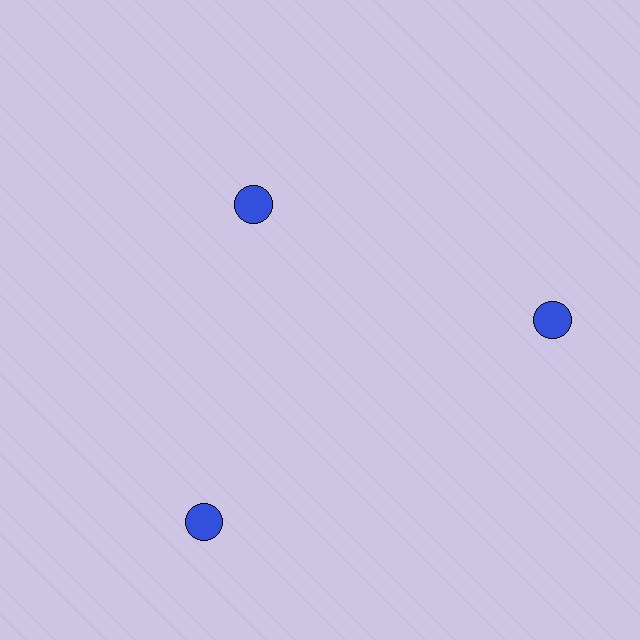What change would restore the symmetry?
The symmetry would be restored by moving it outward, back onto the ring so that all 3 circles sit at equal angles and equal distance from the center.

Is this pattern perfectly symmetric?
No. The 3 blue circles are arranged in a ring, but one element near the 11 o'clock position is pulled inward toward the center, breaking the 3-fold rotational symmetry.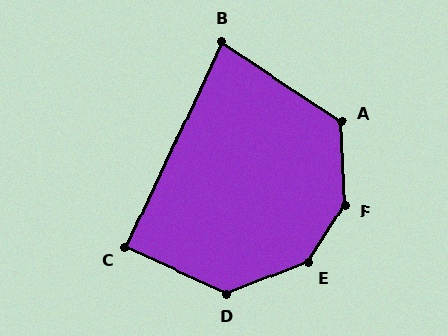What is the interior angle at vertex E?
Approximately 144 degrees (obtuse).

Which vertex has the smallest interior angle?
B, at approximately 81 degrees.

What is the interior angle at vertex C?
Approximately 90 degrees (approximately right).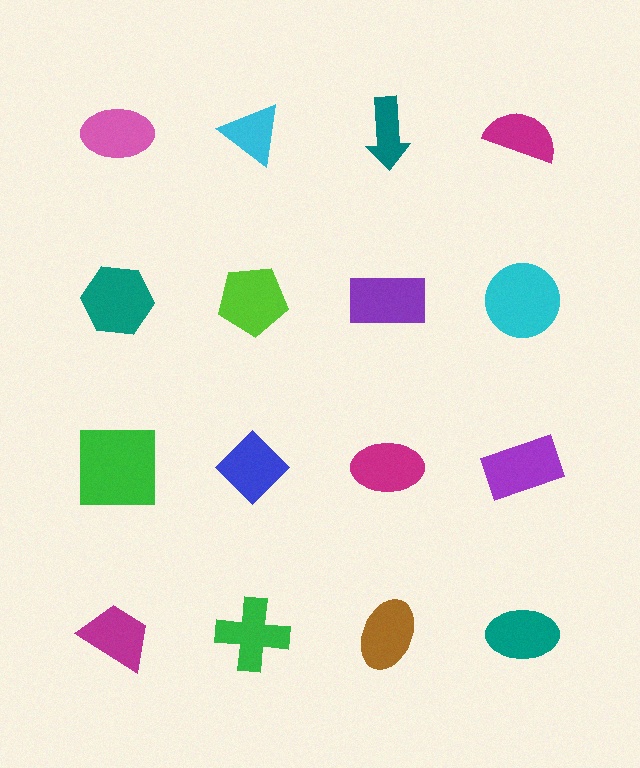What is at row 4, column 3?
A brown ellipse.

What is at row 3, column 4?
A purple rectangle.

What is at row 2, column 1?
A teal hexagon.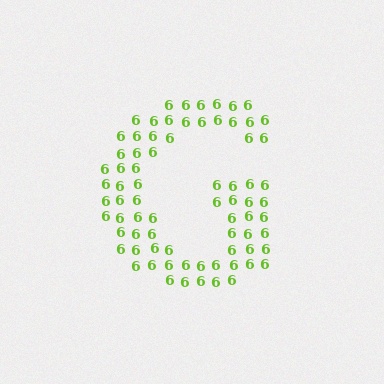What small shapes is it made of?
It is made of small digit 6's.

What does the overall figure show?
The overall figure shows the letter G.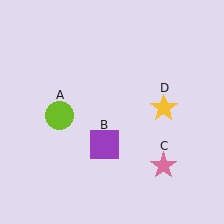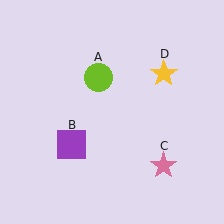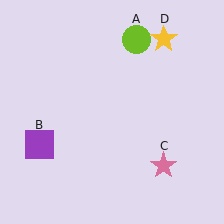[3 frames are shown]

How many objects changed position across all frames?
3 objects changed position: lime circle (object A), purple square (object B), yellow star (object D).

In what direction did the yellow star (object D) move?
The yellow star (object D) moved up.